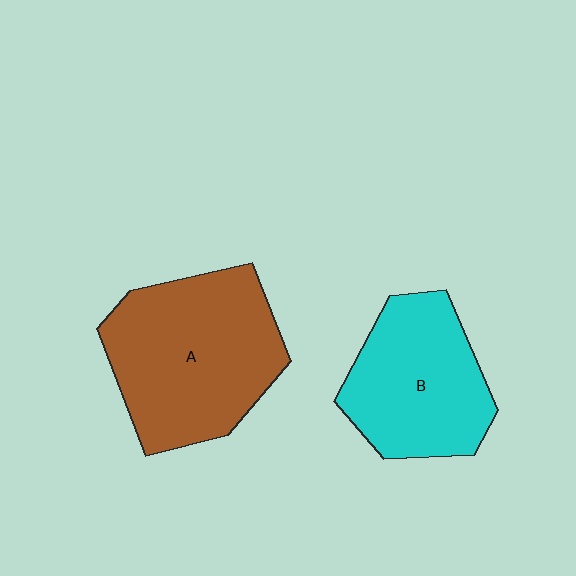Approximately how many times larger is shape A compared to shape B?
Approximately 1.3 times.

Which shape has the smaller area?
Shape B (cyan).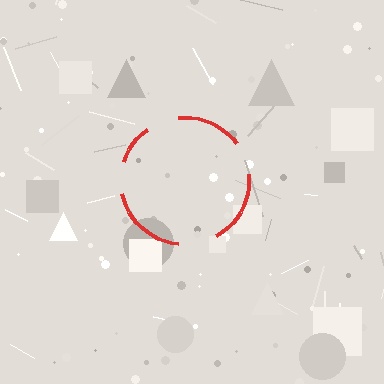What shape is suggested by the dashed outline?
The dashed outline suggests a circle.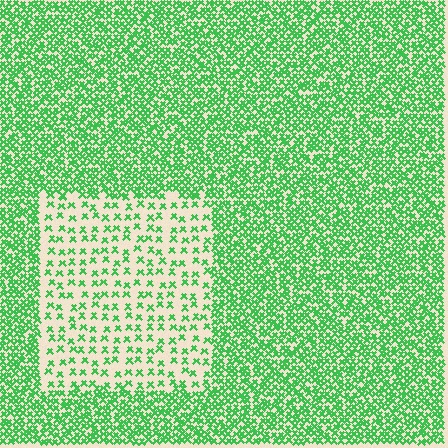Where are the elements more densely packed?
The elements are more densely packed outside the rectangle boundary.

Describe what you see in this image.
The image contains small green elements arranged at two different densities. A rectangle-shaped region is visible where the elements are less densely packed than the surrounding area.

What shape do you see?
I see a rectangle.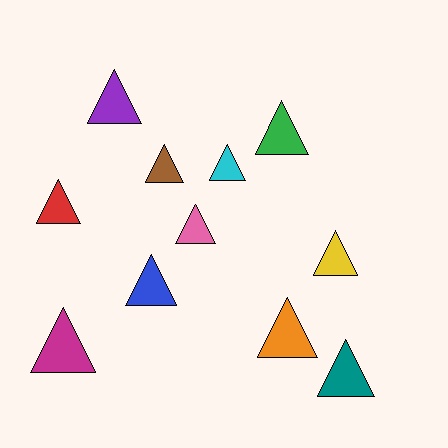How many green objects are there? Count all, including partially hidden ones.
There is 1 green object.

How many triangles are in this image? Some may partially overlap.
There are 11 triangles.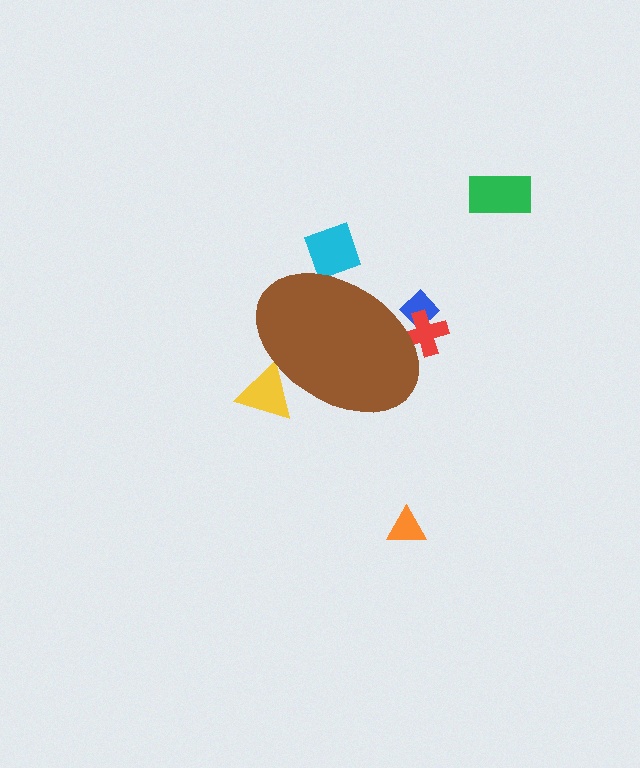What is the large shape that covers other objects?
A brown ellipse.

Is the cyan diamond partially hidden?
Yes, the cyan diamond is partially hidden behind the brown ellipse.